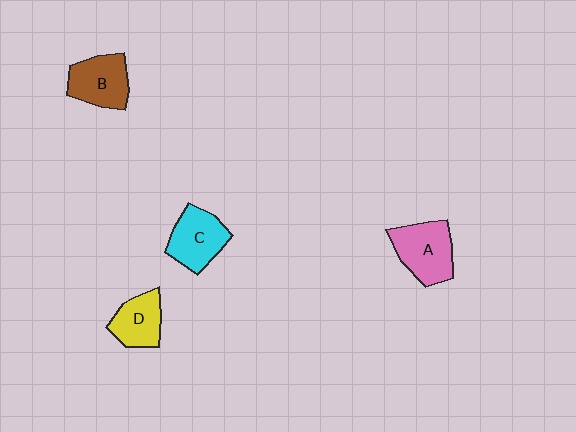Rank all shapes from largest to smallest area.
From largest to smallest: A (pink), B (brown), C (cyan), D (yellow).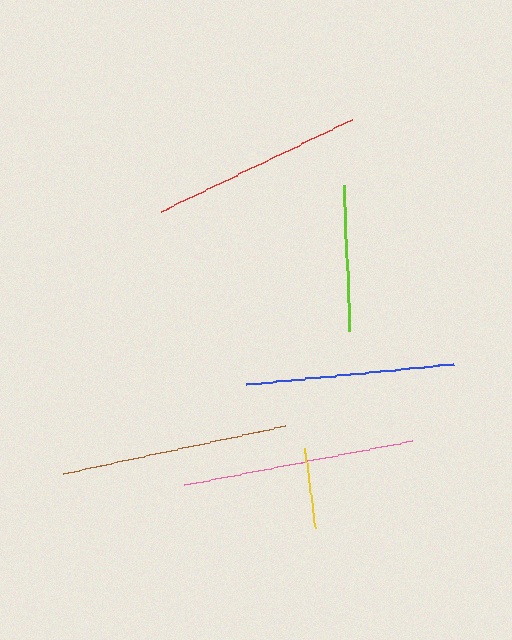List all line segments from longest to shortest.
From longest to shortest: pink, brown, red, blue, lime, yellow.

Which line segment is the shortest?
The yellow line is the shortest at approximately 82 pixels.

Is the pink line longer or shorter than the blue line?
The pink line is longer than the blue line.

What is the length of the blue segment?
The blue segment is approximately 209 pixels long.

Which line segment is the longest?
The pink line is the longest at approximately 232 pixels.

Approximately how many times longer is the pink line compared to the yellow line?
The pink line is approximately 2.9 times the length of the yellow line.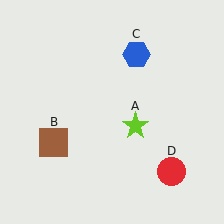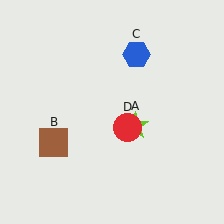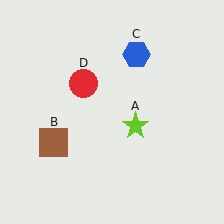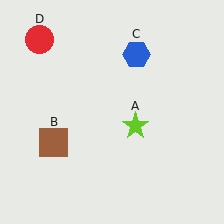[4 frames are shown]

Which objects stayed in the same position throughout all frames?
Lime star (object A) and brown square (object B) and blue hexagon (object C) remained stationary.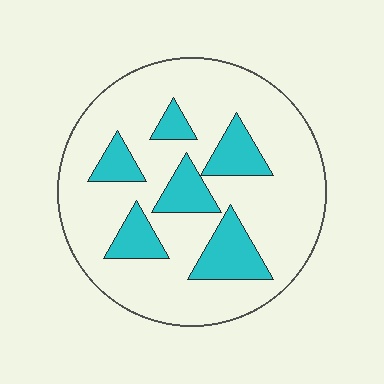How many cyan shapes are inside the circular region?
6.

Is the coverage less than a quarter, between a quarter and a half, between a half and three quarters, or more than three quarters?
Less than a quarter.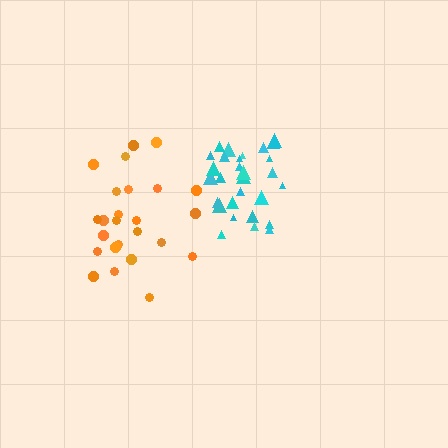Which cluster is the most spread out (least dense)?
Orange.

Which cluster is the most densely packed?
Cyan.